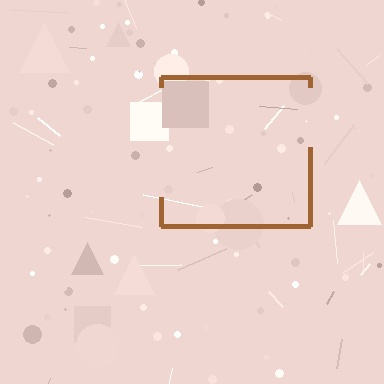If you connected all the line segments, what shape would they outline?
They would outline a square.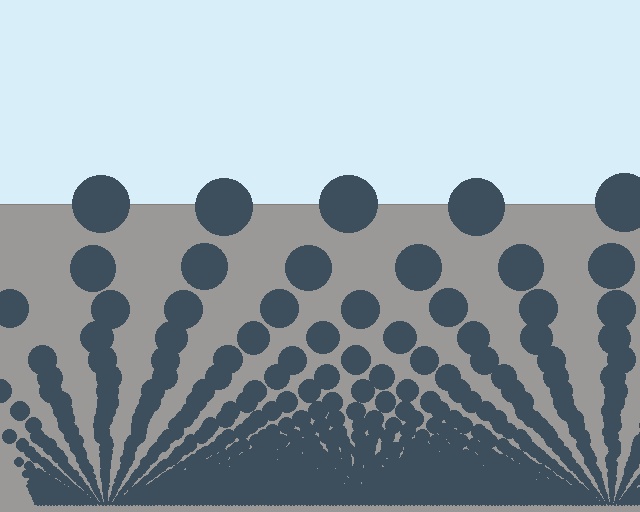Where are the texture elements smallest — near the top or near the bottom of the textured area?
Near the bottom.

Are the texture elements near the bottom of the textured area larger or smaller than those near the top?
Smaller. The gradient is inverted — elements near the bottom are smaller and denser.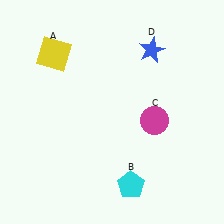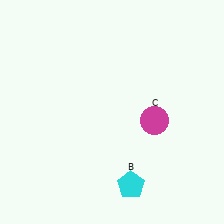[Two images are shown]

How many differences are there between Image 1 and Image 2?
There are 2 differences between the two images.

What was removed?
The blue star (D), the yellow square (A) were removed in Image 2.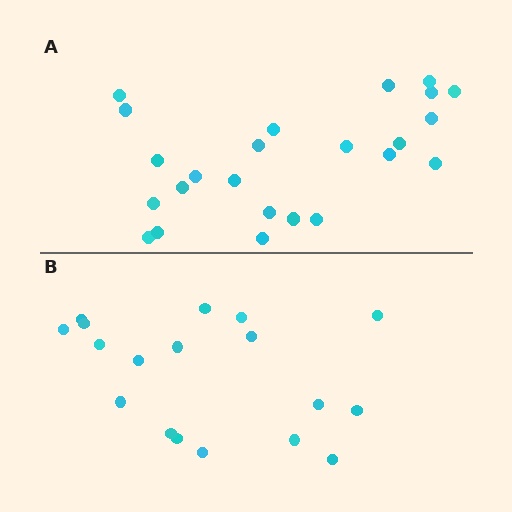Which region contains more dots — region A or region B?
Region A (the top region) has more dots.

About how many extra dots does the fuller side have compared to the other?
Region A has about 6 more dots than region B.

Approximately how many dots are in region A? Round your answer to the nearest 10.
About 20 dots. (The exact count is 24, which rounds to 20.)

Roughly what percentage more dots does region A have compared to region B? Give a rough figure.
About 35% more.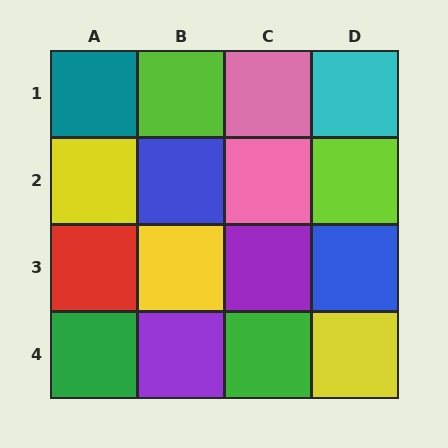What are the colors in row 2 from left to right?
Yellow, blue, pink, lime.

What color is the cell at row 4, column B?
Purple.